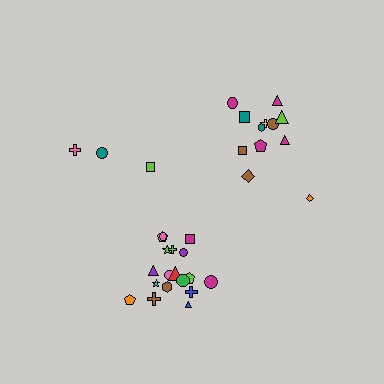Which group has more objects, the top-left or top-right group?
The top-right group.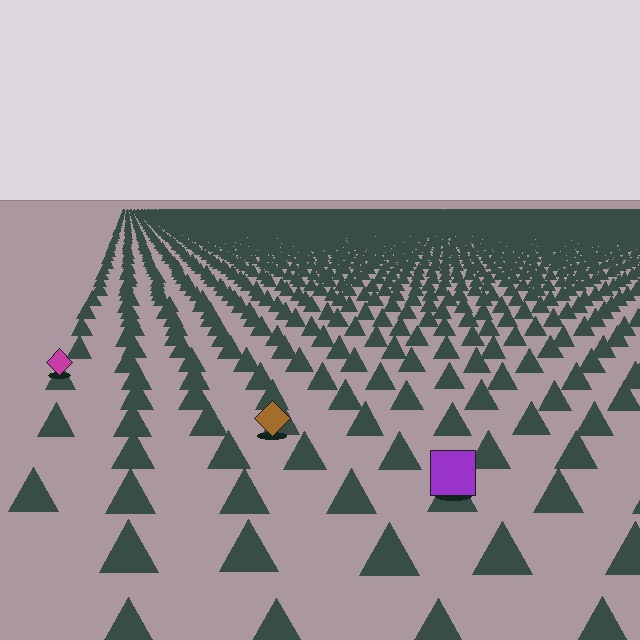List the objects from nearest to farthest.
From nearest to farthest: the purple square, the brown diamond, the magenta diamond.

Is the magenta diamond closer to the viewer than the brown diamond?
No. The brown diamond is closer — you can tell from the texture gradient: the ground texture is coarser near it.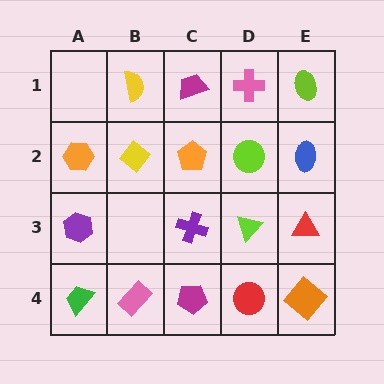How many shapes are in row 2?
5 shapes.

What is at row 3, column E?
A red triangle.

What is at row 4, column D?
A red circle.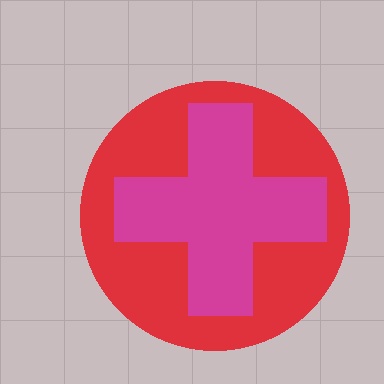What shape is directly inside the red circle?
The magenta cross.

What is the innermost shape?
The magenta cross.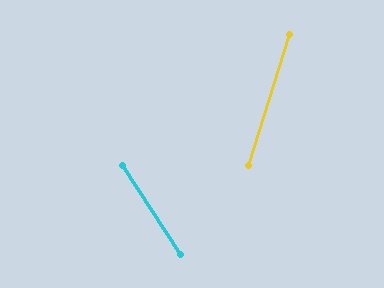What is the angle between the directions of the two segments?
Approximately 50 degrees.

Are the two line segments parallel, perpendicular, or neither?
Neither parallel nor perpendicular — they differ by about 50°.